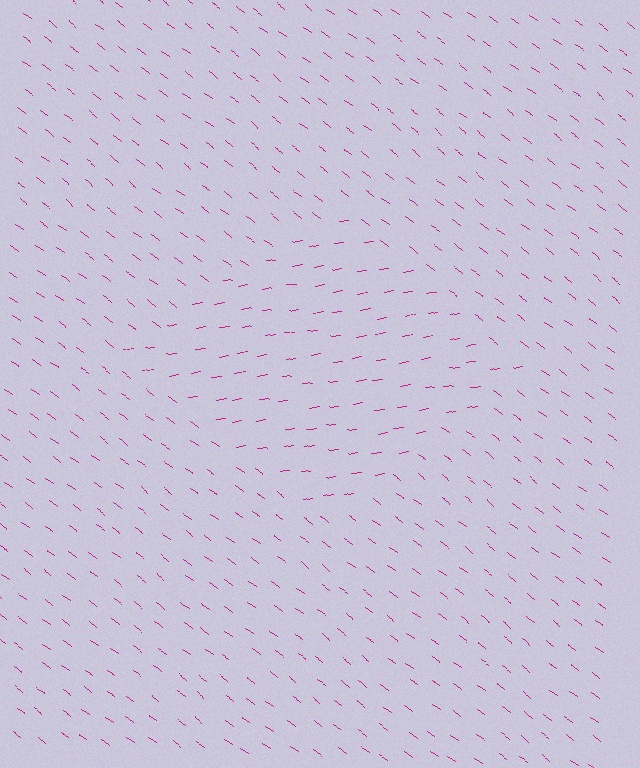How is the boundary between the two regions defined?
The boundary is defined purely by a change in line orientation (approximately 45 degrees difference). All lines are the same color and thickness.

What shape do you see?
I see a diamond.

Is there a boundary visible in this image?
Yes, there is a texture boundary formed by a change in line orientation.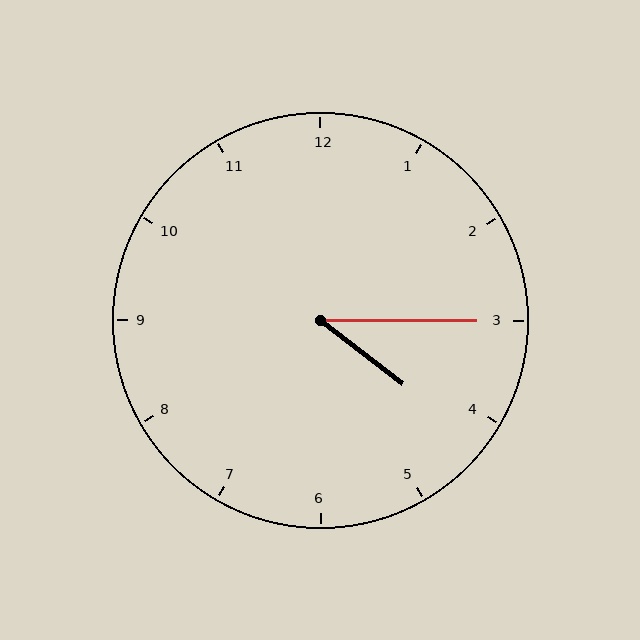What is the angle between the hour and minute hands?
Approximately 38 degrees.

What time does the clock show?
4:15.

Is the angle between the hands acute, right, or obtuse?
It is acute.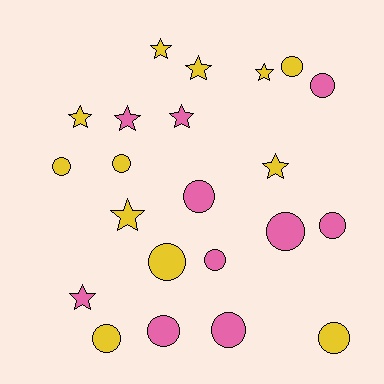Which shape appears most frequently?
Circle, with 13 objects.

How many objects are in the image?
There are 22 objects.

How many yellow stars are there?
There are 6 yellow stars.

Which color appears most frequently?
Yellow, with 12 objects.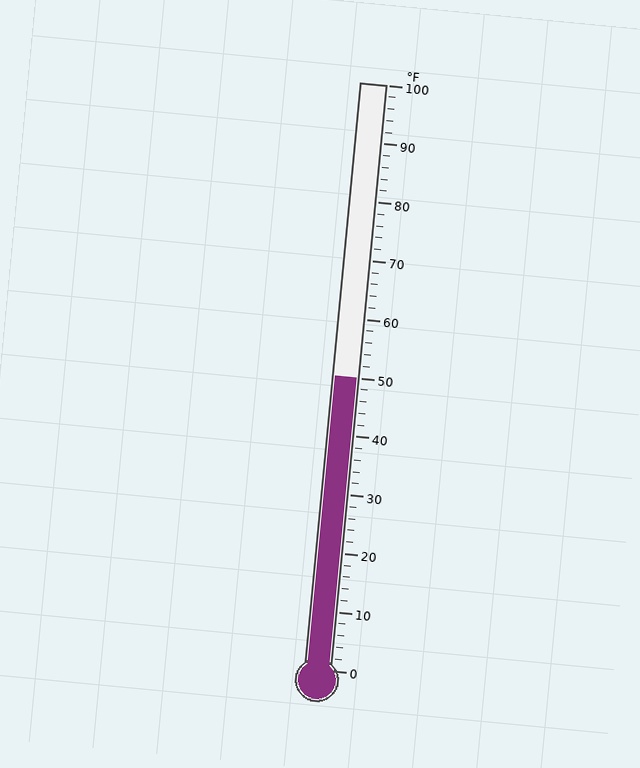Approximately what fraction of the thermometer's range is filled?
The thermometer is filled to approximately 50% of its range.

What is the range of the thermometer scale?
The thermometer scale ranges from 0°F to 100°F.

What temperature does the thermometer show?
The thermometer shows approximately 50°F.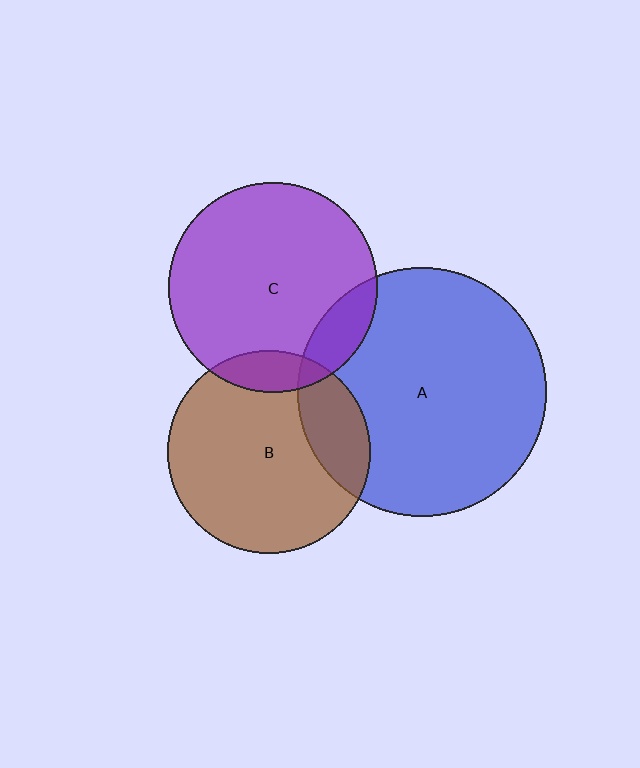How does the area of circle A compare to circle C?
Approximately 1.4 times.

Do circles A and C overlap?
Yes.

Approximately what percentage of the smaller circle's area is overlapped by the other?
Approximately 15%.